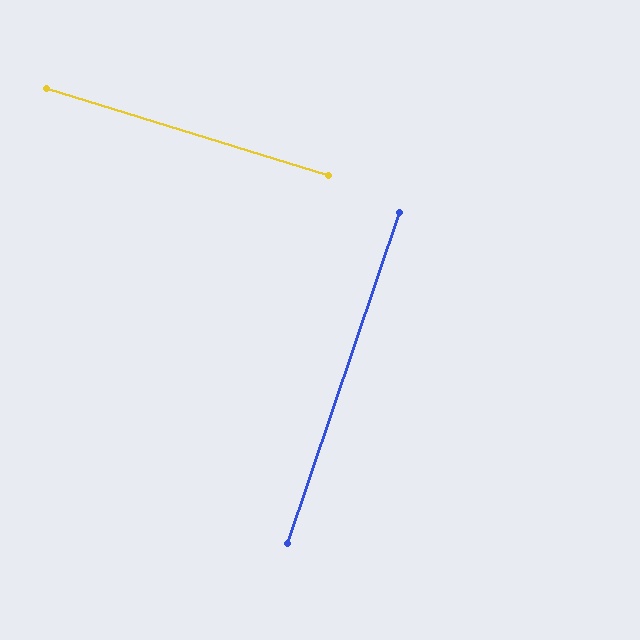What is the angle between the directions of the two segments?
Approximately 88 degrees.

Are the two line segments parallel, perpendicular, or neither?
Perpendicular — they meet at approximately 88°.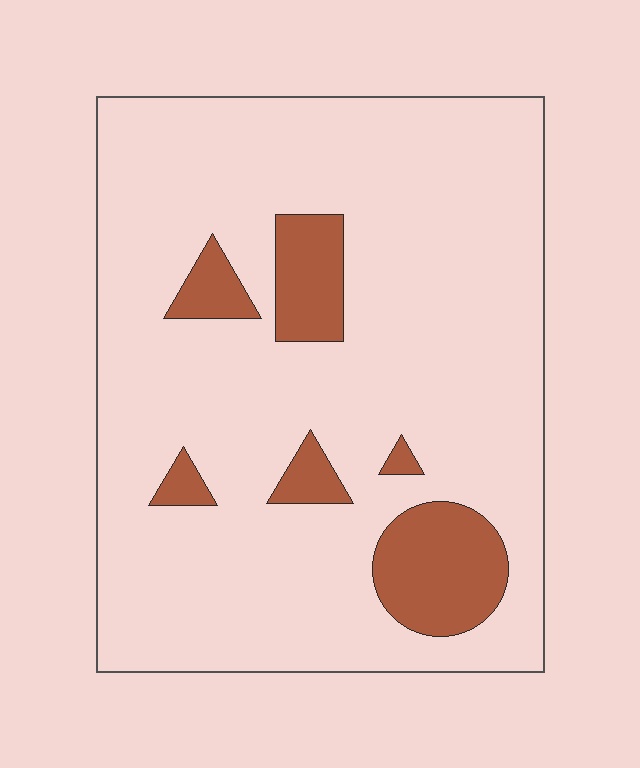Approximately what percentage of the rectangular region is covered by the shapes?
Approximately 15%.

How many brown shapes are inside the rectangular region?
6.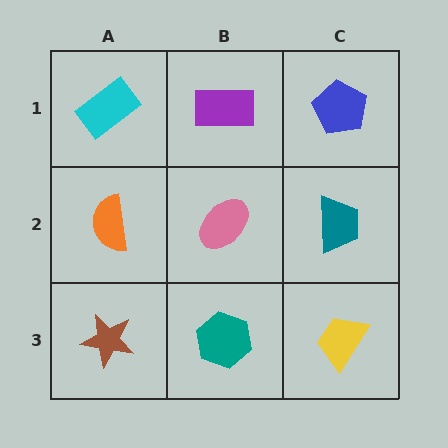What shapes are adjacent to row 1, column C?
A teal trapezoid (row 2, column C), a purple rectangle (row 1, column B).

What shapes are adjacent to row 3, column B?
A pink ellipse (row 2, column B), a brown star (row 3, column A), a yellow trapezoid (row 3, column C).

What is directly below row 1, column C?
A teal trapezoid.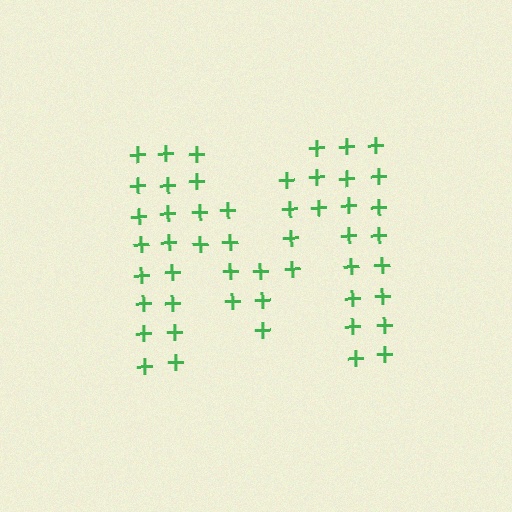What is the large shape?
The large shape is the letter M.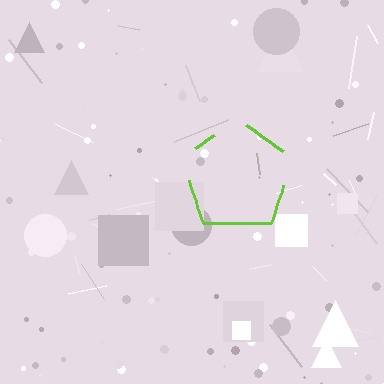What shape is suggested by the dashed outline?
The dashed outline suggests a pentagon.